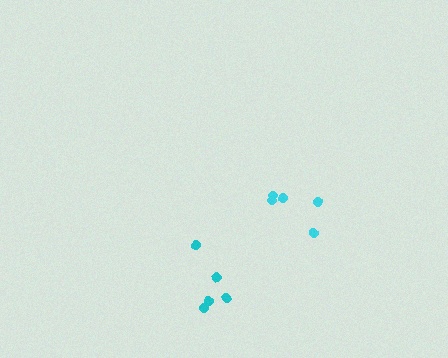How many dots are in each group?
Group 1: 5 dots, Group 2: 5 dots (10 total).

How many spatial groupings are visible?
There are 2 spatial groupings.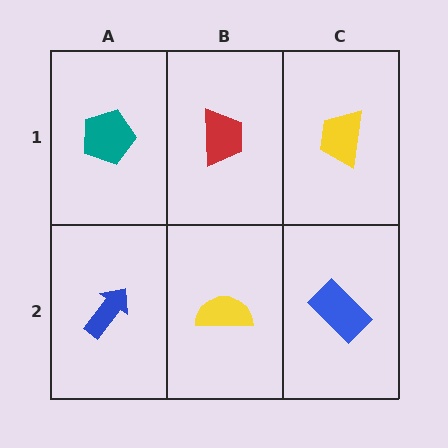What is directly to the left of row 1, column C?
A red trapezoid.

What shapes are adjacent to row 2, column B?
A red trapezoid (row 1, column B), a blue arrow (row 2, column A), a blue rectangle (row 2, column C).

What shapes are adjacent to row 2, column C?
A yellow trapezoid (row 1, column C), a yellow semicircle (row 2, column B).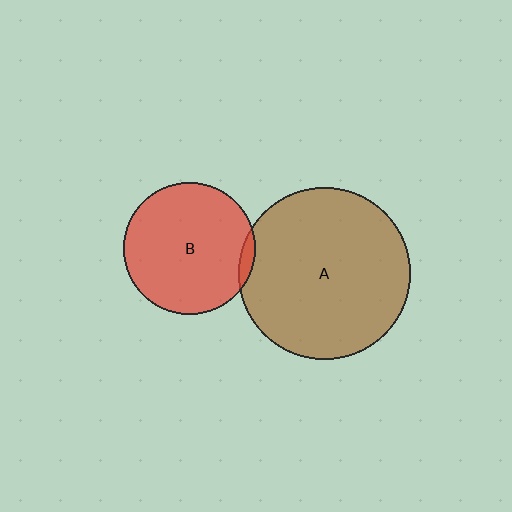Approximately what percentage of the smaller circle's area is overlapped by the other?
Approximately 5%.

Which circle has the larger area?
Circle A (brown).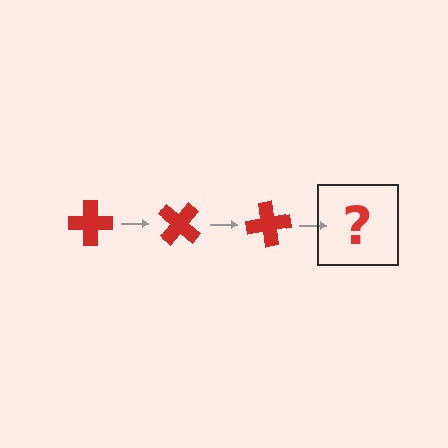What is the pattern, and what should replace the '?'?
The pattern is that the cross rotates 40 degrees each step. The '?' should be a red cross rotated 120 degrees.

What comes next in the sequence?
The next element should be a red cross rotated 120 degrees.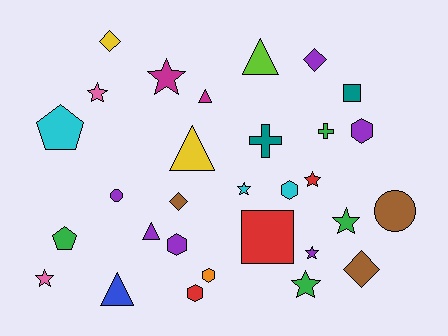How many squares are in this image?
There are 2 squares.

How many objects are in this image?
There are 30 objects.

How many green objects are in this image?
There are 4 green objects.